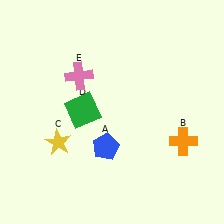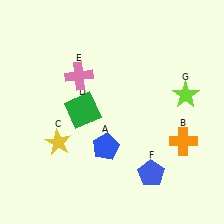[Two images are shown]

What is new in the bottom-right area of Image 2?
A blue pentagon (F) was added in the bottom-right area of Image 2.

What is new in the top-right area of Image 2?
A lime star (G) was added in the top-right area of Image 2.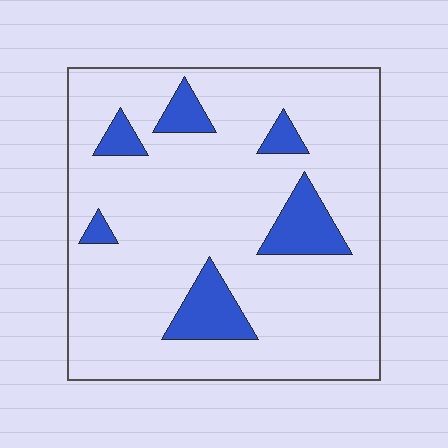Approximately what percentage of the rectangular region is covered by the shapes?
Approximately 15%.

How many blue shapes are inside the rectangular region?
6.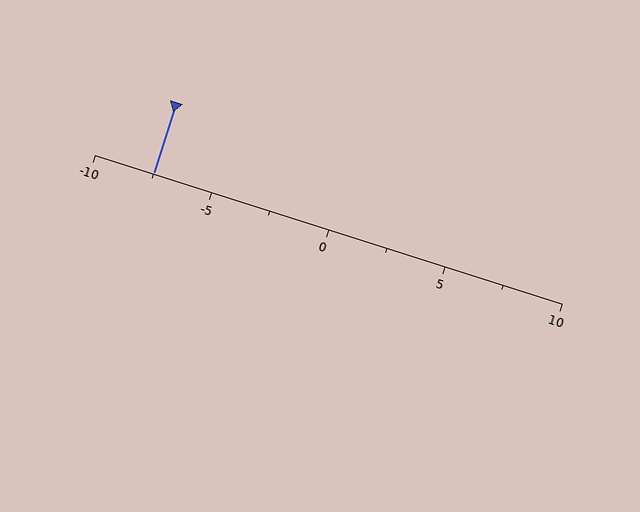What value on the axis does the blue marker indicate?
The marker indicates approximately -7.5.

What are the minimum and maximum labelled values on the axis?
The axis runs from -10 to 10.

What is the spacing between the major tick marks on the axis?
The major ticks are spaced 5 apart.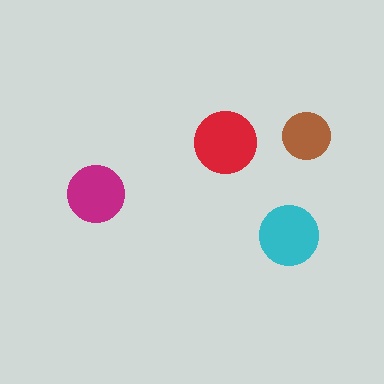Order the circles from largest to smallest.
the red one, the cyan one, the magenta one, the brown one.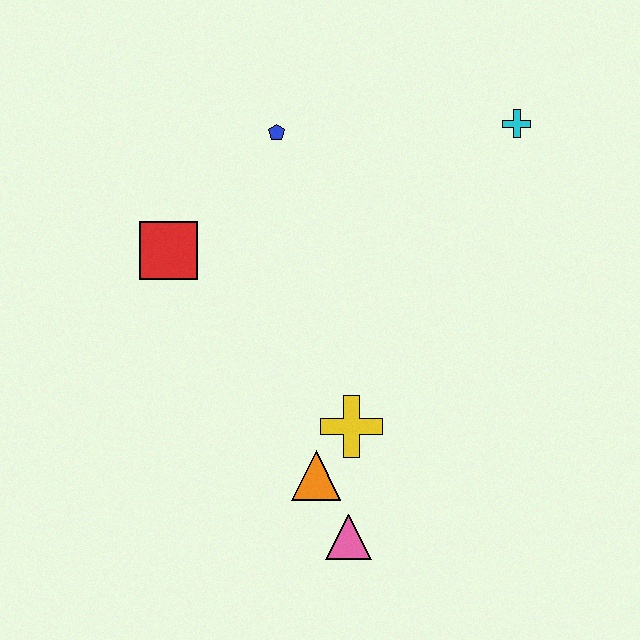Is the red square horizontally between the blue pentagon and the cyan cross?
No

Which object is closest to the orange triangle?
The yellow cross is closest to the orange triangle.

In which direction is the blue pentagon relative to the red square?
The blue pentagon is above the red square.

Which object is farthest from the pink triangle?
The cyan cross is farthest from the pink triangle.